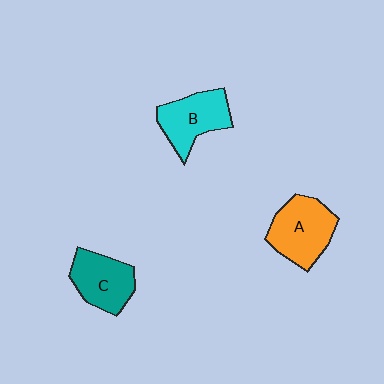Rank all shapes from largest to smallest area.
From largest to smallest: A (orange), B (cyan), C (teal).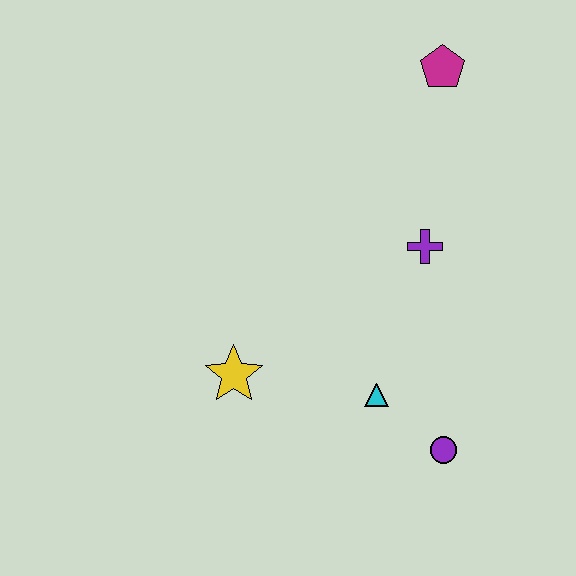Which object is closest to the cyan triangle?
The purple circle is closest to the cyan triangle.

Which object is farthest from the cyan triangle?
The magenta pentagon is farthest from the cyan triangle.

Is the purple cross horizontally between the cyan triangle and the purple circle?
Yes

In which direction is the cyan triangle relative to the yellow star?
The cyan triangle is to the right of the yellow star.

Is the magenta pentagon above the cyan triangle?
Yes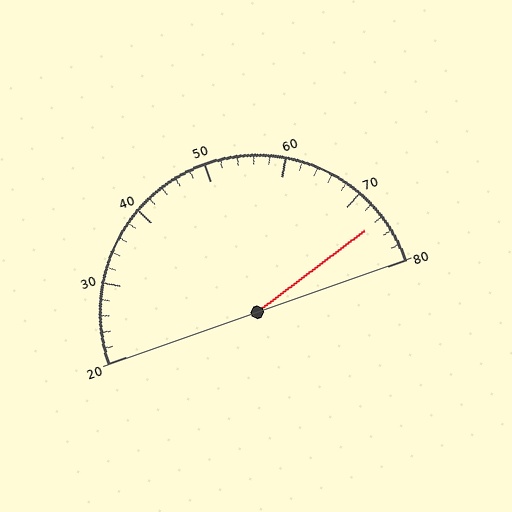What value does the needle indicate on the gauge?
The needle indicates approximately 74.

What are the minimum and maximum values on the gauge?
The gauge ranges from 20 to 80.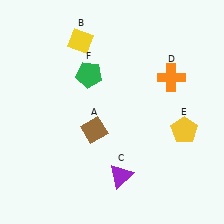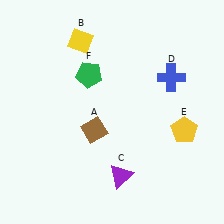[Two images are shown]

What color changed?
The cross (D) changed from orange in Image 1 to blue in Image 2.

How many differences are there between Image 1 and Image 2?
There is 1 difference between the two images.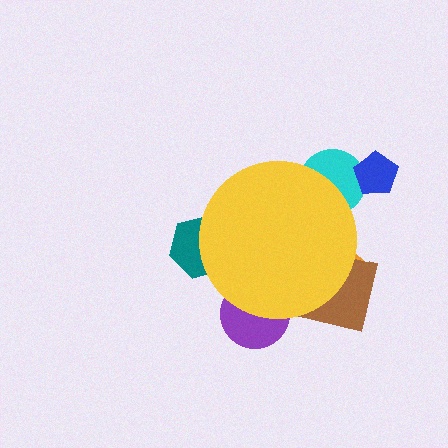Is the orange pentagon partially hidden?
Yes, the orange pentagon is partially hidden behind the yellow circle.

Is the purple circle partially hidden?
Yes, the purple circle is partially hidden behind the yellow circle.